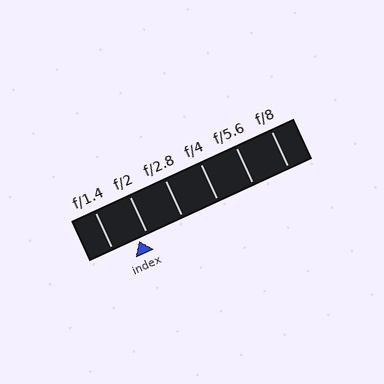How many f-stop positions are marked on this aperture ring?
There are 6 f-stop positions marked.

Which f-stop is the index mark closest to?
The index mark is closest to f/2.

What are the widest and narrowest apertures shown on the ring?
The widest aperture shown is f/1.4 and the narrowest is f/8.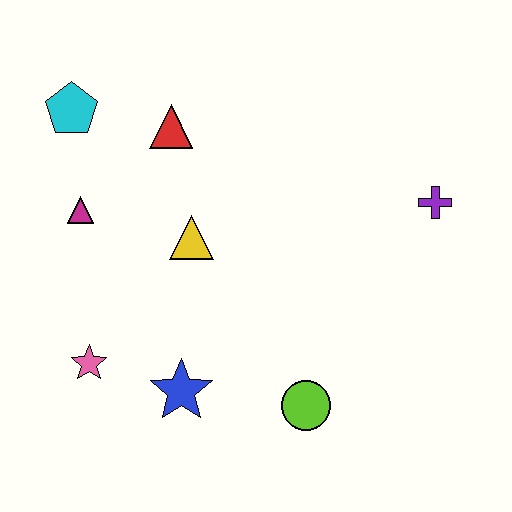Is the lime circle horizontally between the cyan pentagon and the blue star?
No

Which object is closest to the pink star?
The blue star is closest to the pink star.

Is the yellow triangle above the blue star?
Yes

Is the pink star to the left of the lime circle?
Yes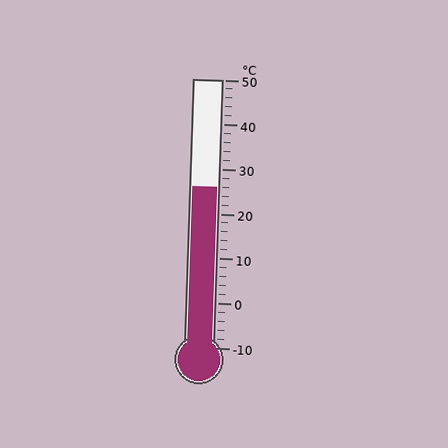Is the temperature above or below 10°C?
The temperature is above 10°C.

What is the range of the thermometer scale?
The thermometer scale ranges from -10°C to 50°C.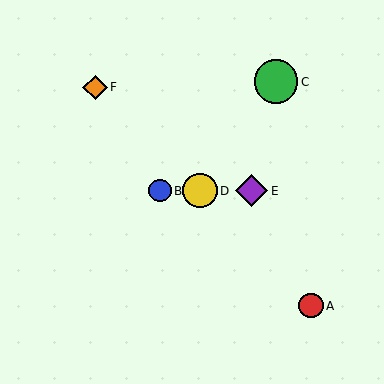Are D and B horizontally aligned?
Yes, both are at y≈191.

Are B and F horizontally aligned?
No, B is at y≈191 and F is at y≈87.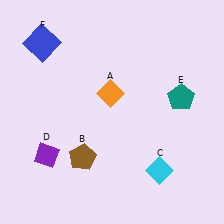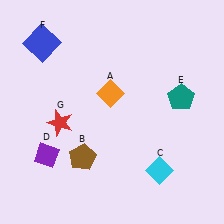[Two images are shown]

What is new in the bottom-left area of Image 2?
A red star (G) was added in the bottom-left area of Image 2.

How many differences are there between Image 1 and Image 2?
There is 1 difference between the two images.